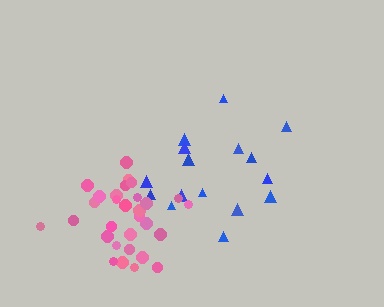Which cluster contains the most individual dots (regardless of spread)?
Pink (30).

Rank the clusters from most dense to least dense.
pink, blue.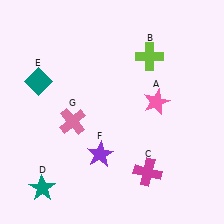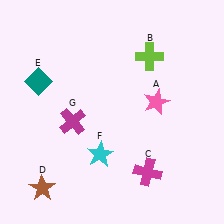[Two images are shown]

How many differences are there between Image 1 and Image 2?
There are 3 differences between the two images.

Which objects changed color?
D changed from teal to brown. F changed from purple to cyan. G changed from pink to magenta.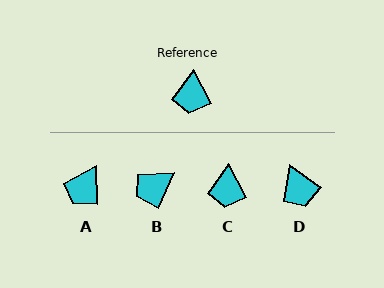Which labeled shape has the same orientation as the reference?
C.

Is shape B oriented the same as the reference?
No, it is off by about 52 degrees.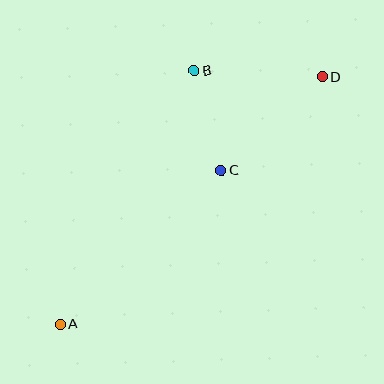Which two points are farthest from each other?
Points A and D are farthest from each other.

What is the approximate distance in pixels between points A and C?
The distance between A and C is approximately 222 pixels.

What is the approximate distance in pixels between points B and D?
The distance between B and D is approximately 128 pixels.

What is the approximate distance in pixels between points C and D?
The distance between C and D is approximately 137 pixels.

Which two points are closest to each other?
Points B and C are closest to each other.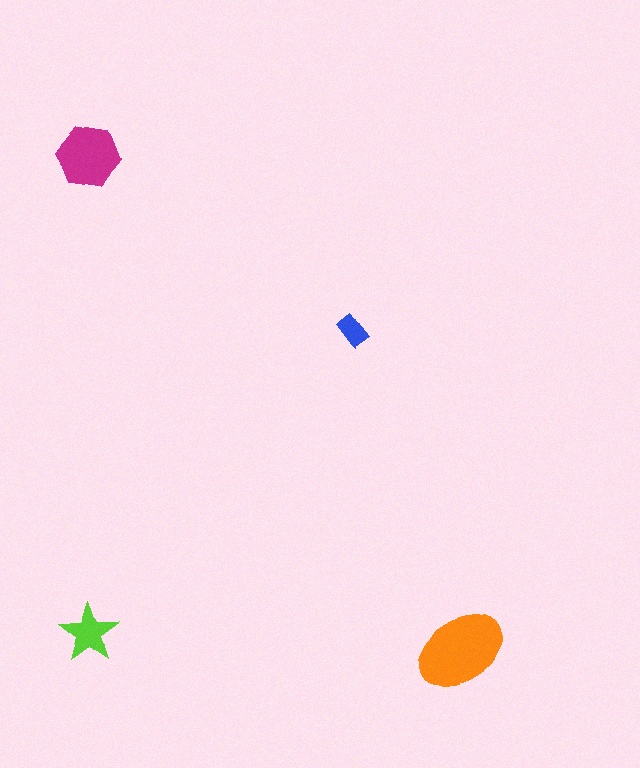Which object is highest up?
The magenta hexagon is topmost.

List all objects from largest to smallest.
The orange ellipse, the magenta hexagon, the lime star, the blue rectangle.